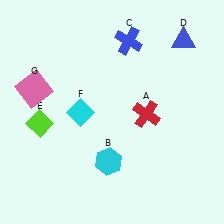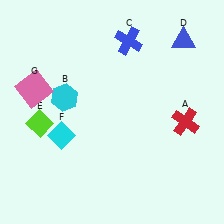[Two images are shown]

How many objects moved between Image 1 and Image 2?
3 objects moved between the two images.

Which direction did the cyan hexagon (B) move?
The cyan hexagon (B) moved up.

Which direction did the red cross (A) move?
The red cross (A) moved right.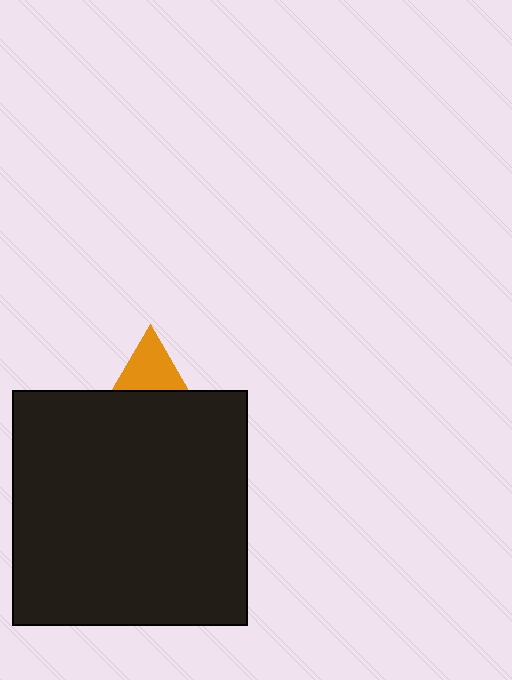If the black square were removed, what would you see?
You would see the complete orange triangle.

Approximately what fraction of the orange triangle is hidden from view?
Roughly 63% of the orange triangle is hidden behind the black square.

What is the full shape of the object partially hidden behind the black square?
The partially hidden object is an orange triangle.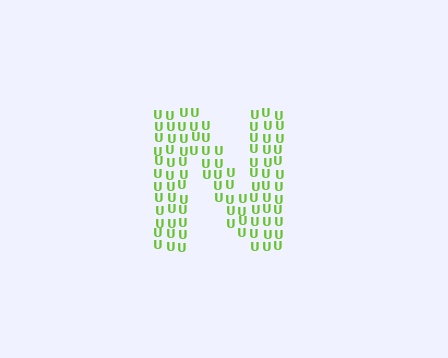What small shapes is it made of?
It is made of small letter U's.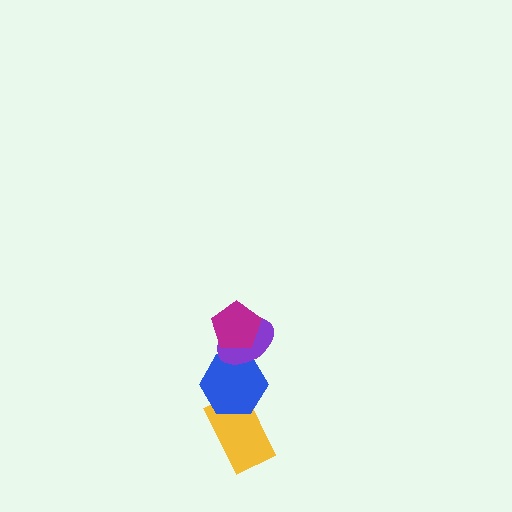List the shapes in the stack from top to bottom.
From top to bottom: the magenta pentagon, the purple ellipse, the blue hexagon, the yellow rectangle.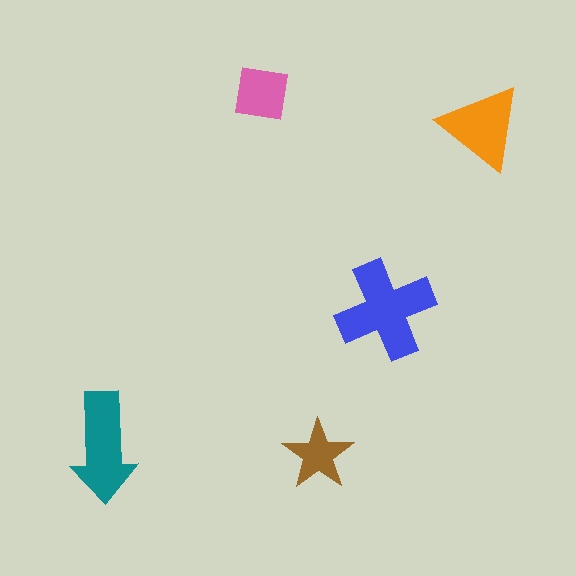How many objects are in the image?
There are 5 objects in the image.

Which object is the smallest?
The brown star.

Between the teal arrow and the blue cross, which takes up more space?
The blue cross.